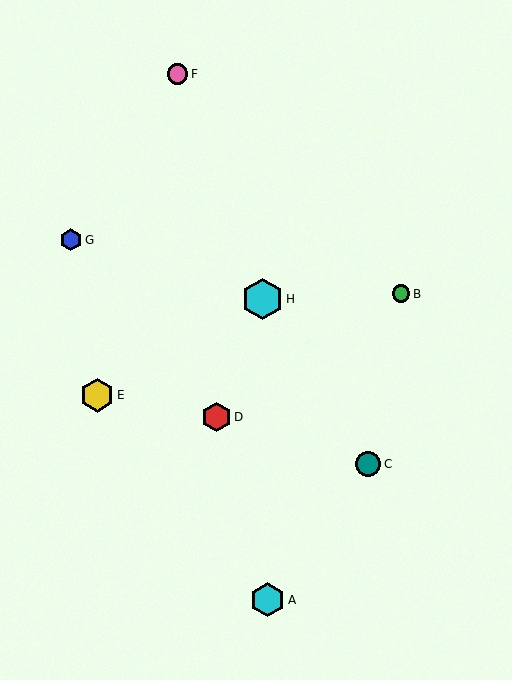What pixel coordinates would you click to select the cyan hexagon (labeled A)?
Click at (267, 600) to select the cyan hexagon A.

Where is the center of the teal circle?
The center of the teal circle is at (368, 464).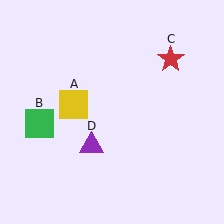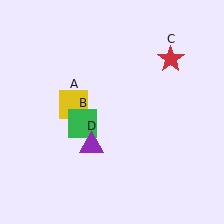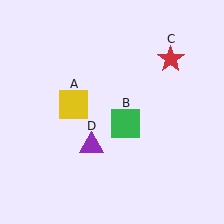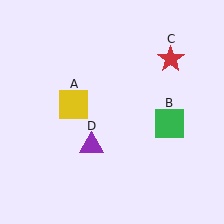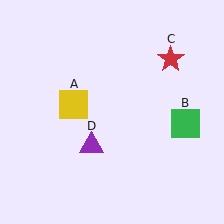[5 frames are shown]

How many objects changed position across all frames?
1 object changed position: green square (object B).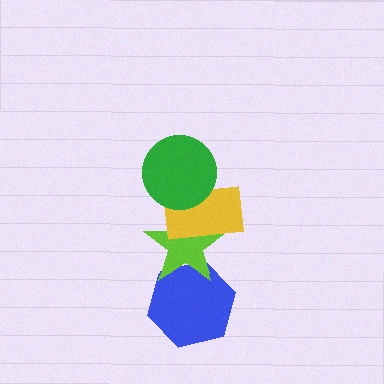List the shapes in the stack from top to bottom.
From top to bottom: the green circle, the yellow rectangle, the lime star, the blue hexagon.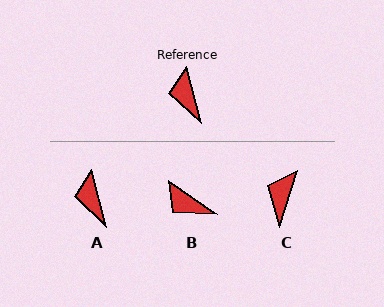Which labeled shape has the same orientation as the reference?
A.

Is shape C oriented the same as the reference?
No, it is off by about 31 degrees.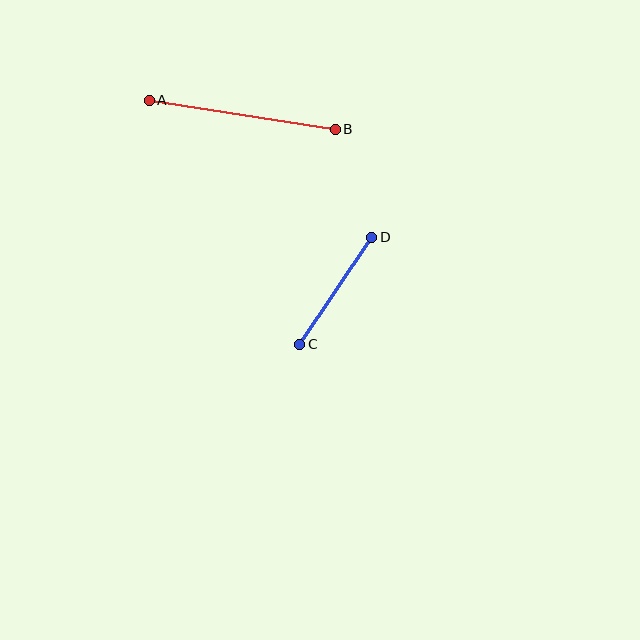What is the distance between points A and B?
The distance is approximately 189 pixels.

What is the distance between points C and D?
The distance is approximately 129 pixels.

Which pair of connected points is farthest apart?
Points A and B are farthest apart.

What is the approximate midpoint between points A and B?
The midpoint is at approximately (242, 115) pixels.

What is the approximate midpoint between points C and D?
The midpoint is at approximately (336, 291) pixels.